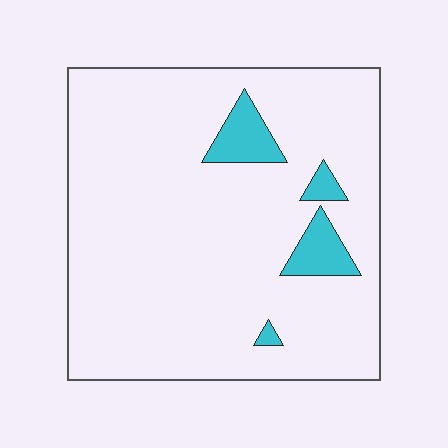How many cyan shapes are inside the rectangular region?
4.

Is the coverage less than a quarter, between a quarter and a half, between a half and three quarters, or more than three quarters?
Less than a quarter.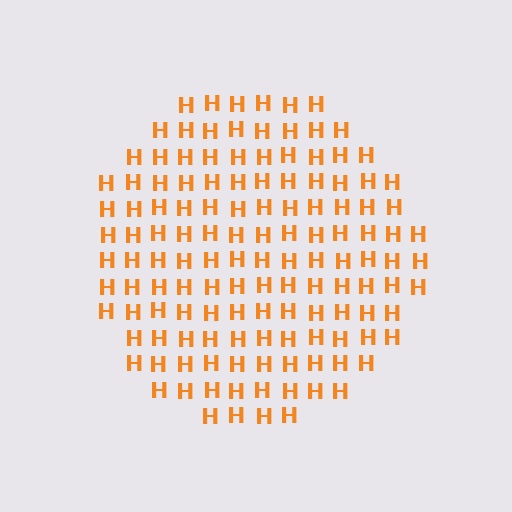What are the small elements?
The small elements are letter H's.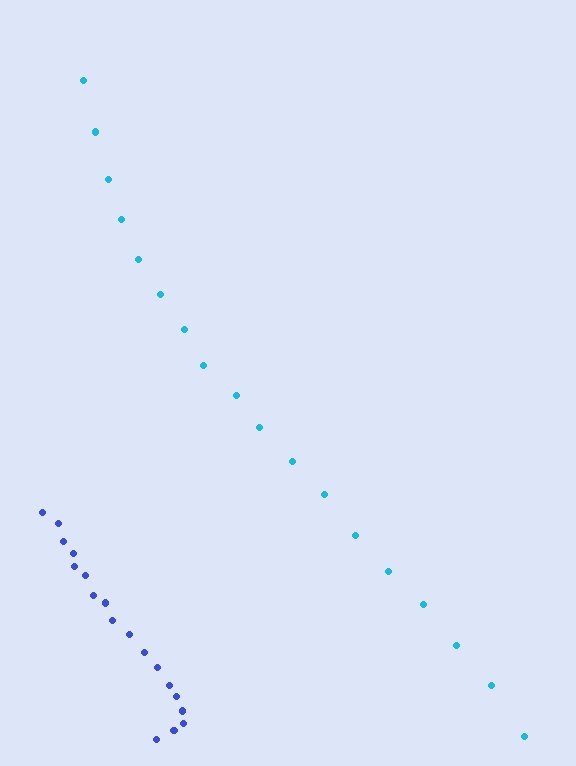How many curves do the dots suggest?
There are 2 distinct paths.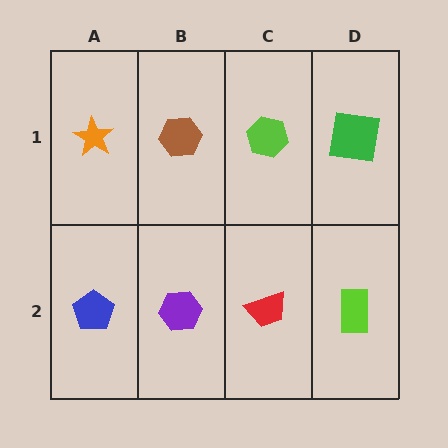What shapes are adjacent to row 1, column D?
A lime rectangle (row 2, column D), a lime hexagon (row 1, column C).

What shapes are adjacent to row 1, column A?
A blue pentagon (row 2, column A), a brown hexagon (row 1, column B).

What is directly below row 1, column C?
A red trapezoid.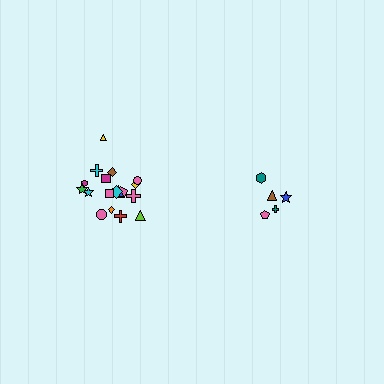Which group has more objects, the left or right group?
The left group.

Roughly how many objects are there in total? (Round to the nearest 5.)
Roughly 25 objects in total.